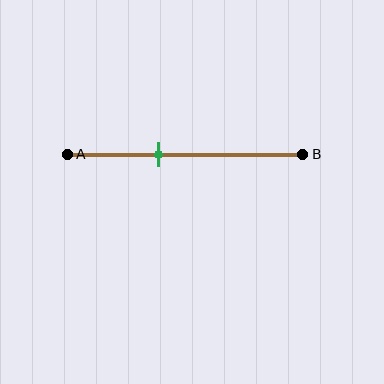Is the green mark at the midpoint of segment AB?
No, the mark is at about 40% from A, not at the 50% midpoint.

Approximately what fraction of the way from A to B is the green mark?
The green mark is approximately 40% of the way from A to B.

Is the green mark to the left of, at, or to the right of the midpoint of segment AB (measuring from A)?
The green mark is to the left of the midpoint of segment AB.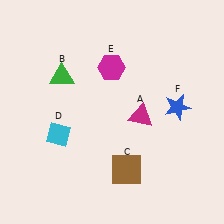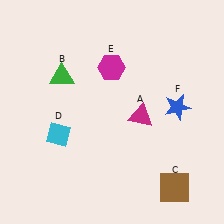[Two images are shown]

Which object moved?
The brown square (C) moved right.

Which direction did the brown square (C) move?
The brown square (C) moved right.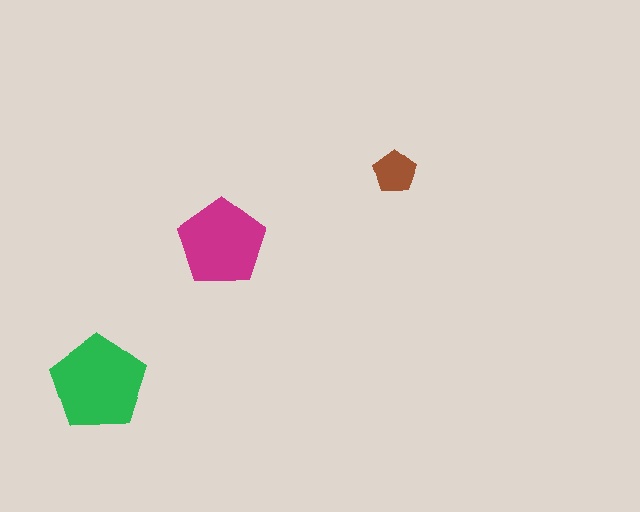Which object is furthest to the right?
The brown pentagon is rightmost.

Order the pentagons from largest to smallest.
the green one, the magenta one, the brown one.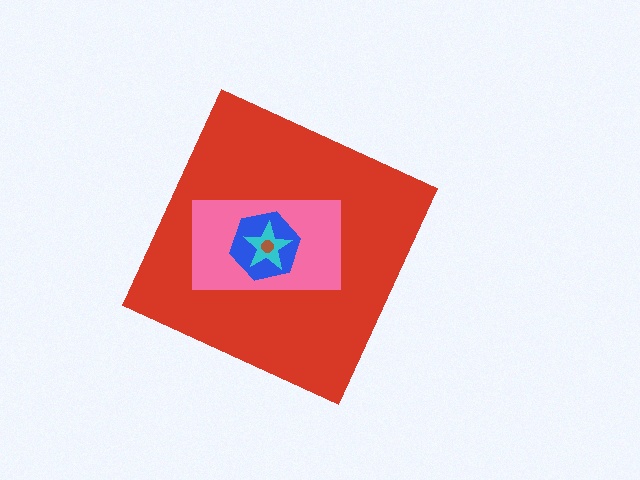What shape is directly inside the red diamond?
The pink rectangle.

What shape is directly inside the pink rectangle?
The blue hexagon.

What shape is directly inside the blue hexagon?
The cyan star.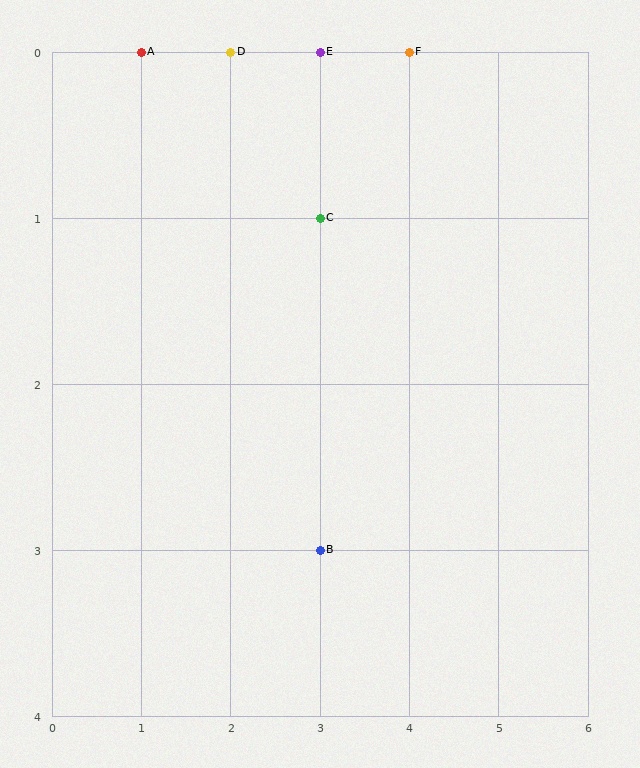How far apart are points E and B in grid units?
Points E and B are 3 rows apart.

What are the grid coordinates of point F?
Point F is at grid coordinates (4, 0).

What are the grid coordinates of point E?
Point E is at grid coordinates (3, 0).